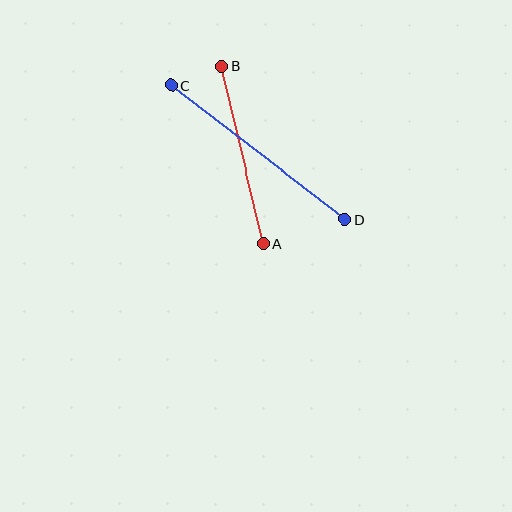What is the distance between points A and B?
The distance is approximately 182 pixels.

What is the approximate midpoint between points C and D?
The midpoint is at approximately (258, 152) pixels.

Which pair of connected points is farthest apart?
Points C and D are farthest apart.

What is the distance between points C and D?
The distance is approximately 220 pixels.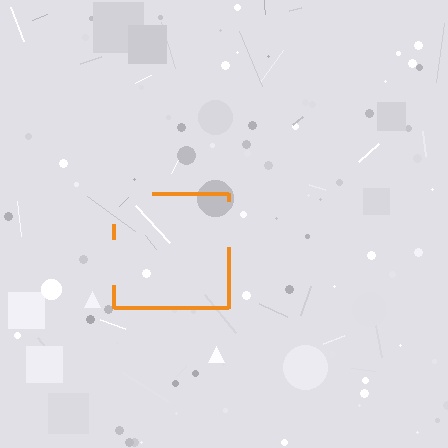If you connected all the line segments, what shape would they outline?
They would outline a square.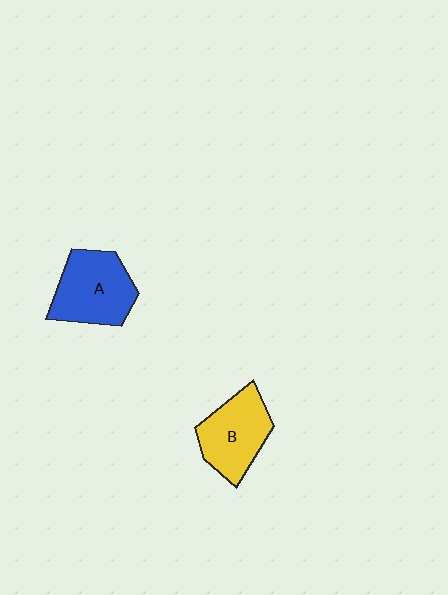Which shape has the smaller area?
Shape B (yellow).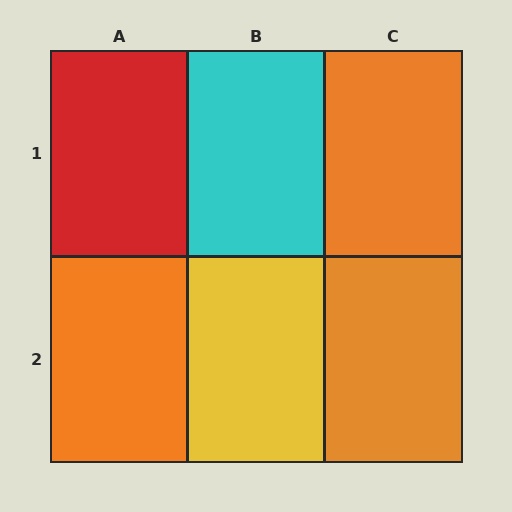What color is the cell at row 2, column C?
Orange.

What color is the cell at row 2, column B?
Yellow.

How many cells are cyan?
1 cell is cyan.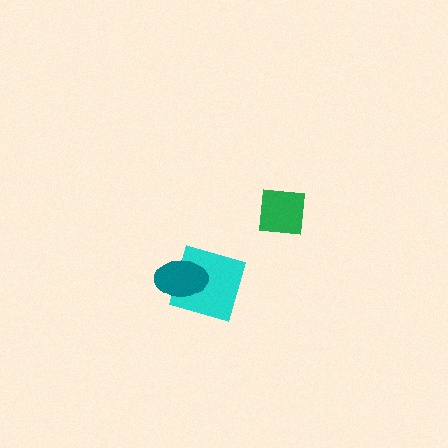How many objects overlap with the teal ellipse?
1 object overlaps with the teal ellipse.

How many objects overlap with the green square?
0 objects overlap with the green square.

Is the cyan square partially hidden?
Yes, it is partially covered by another shape.